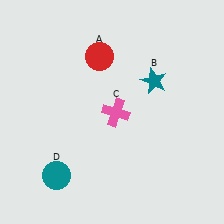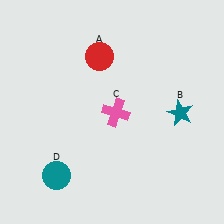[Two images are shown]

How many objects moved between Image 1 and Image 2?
1 object moved between the two images.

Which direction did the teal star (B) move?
The teal star (B) moved down.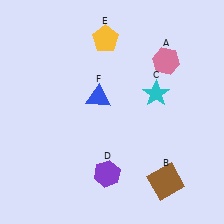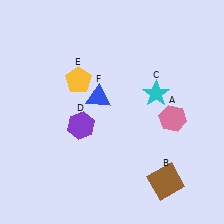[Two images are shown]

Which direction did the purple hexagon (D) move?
The purple hexagon (D) moved up.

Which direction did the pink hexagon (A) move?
The pink hexagon (A) moved down.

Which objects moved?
The objects that moved are: the pink hexagon (A), the purple hexagon (D), the yellow pentagon (E).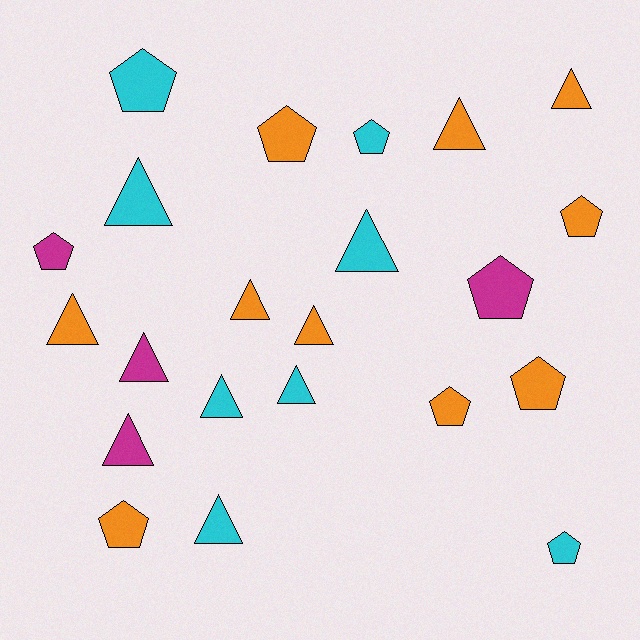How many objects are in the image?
There are 22 objects.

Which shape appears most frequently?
Triangle, with 12 objects.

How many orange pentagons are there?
There are 5 orange pentagons.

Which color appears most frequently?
Orange, with 10 objects.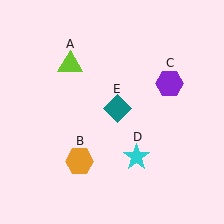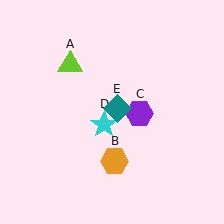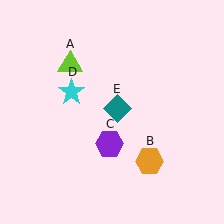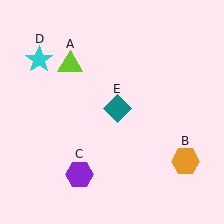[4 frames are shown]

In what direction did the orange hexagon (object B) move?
The orange hexagon (object B) moved right.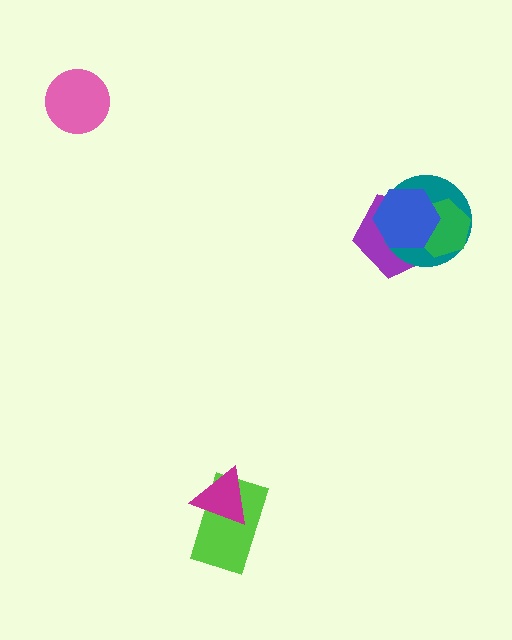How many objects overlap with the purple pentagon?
3 objects overlap with the purple pentagon.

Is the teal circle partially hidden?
Yes, it is partially covered by another shape.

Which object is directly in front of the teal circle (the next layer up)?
The green hexagon is directly in front of the teal circle.